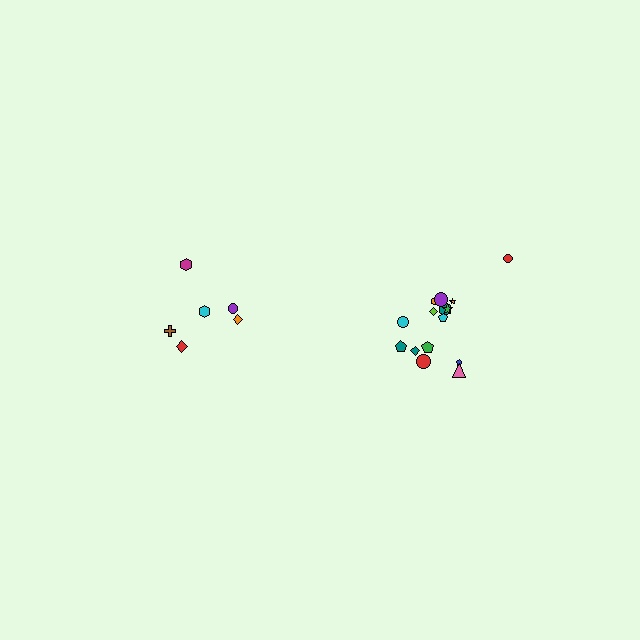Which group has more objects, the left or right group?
The right group.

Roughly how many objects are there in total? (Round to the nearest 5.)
Roughly 20 objects in total.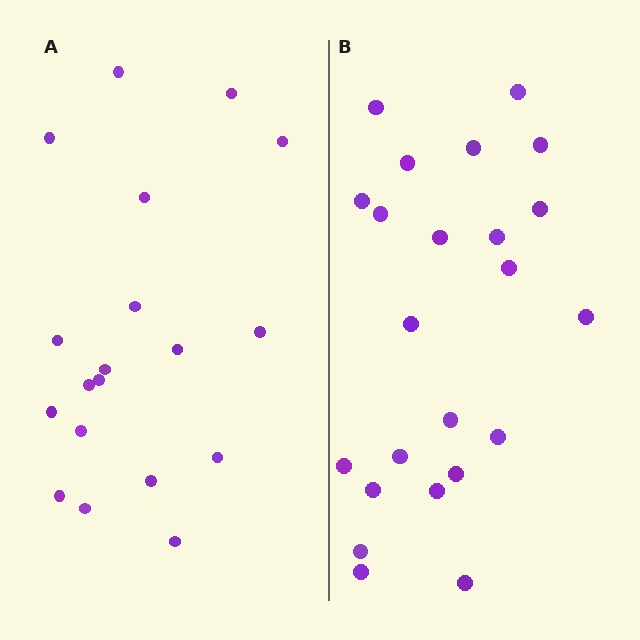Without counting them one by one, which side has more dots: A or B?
Region B (the right region) has more dots.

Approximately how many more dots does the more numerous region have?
Region B has about 4 more dots than region A.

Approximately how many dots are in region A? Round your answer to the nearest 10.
About 20 dots. (The exact count is 19, which rounds to 20.)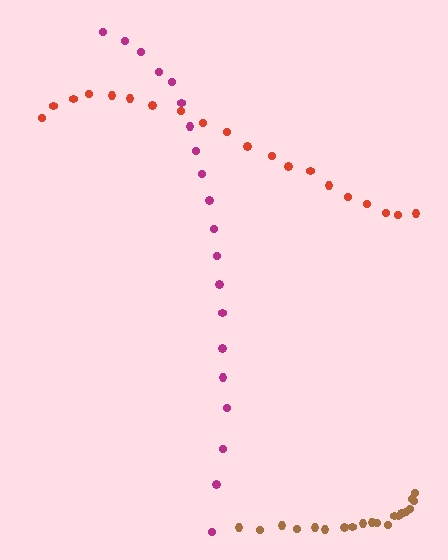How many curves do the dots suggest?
There are 3 distinct paths.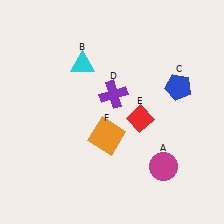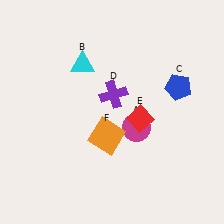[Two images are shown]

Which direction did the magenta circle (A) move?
The magenta circle (A) moved up.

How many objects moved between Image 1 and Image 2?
1 object moved between the two images.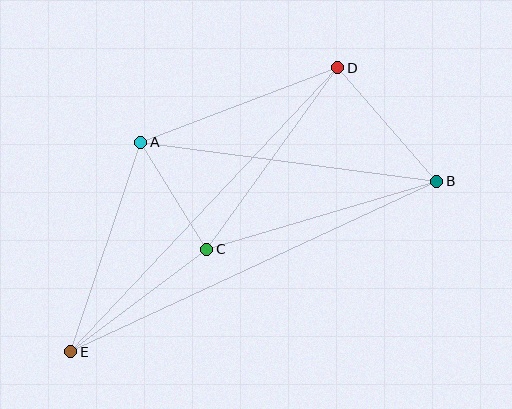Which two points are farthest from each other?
Points B and E are farthest from each other.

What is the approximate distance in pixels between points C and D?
The distance between C and D is approximately 223 pixels.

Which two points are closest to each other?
Points A and C are closest to each other.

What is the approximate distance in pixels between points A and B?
The distance between A and B is approximately 298 pixels.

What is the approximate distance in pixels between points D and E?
The distance between D and E is approximately 389 pixels.